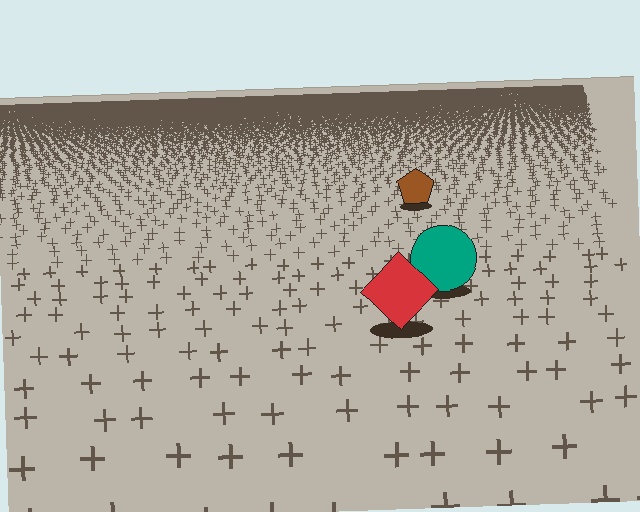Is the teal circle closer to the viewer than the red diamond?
No. The red diamond is closer — you can tell from the texture gradient: the ground texture is coarser near it.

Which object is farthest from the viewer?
The brown pentagon is farthest from the viewer. It appears smaller and the ground texture around it is denser.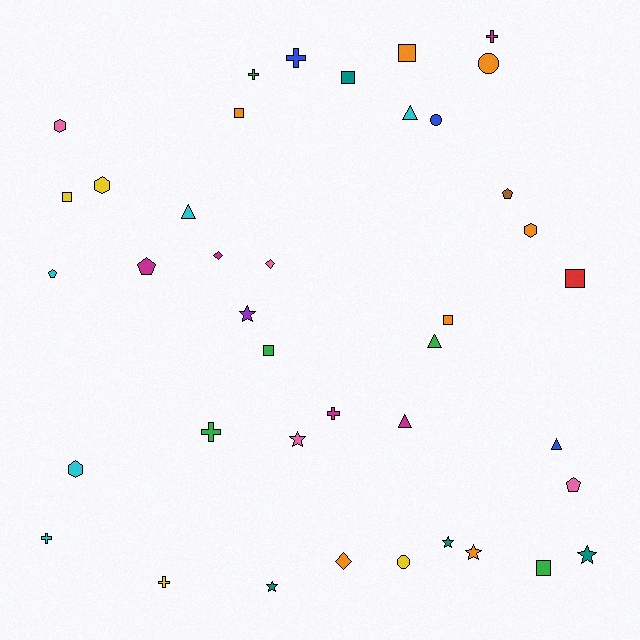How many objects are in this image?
There are 40 objects.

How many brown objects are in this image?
There is 1 brown object.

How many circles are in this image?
There are 3 circles.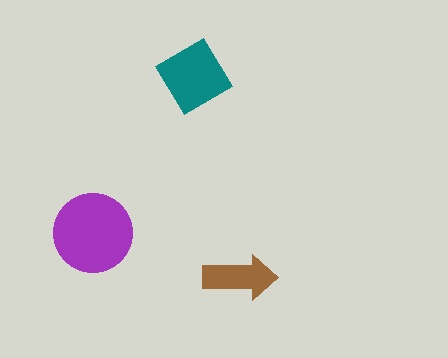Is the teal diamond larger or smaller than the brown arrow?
Larger.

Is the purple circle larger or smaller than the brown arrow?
Larger.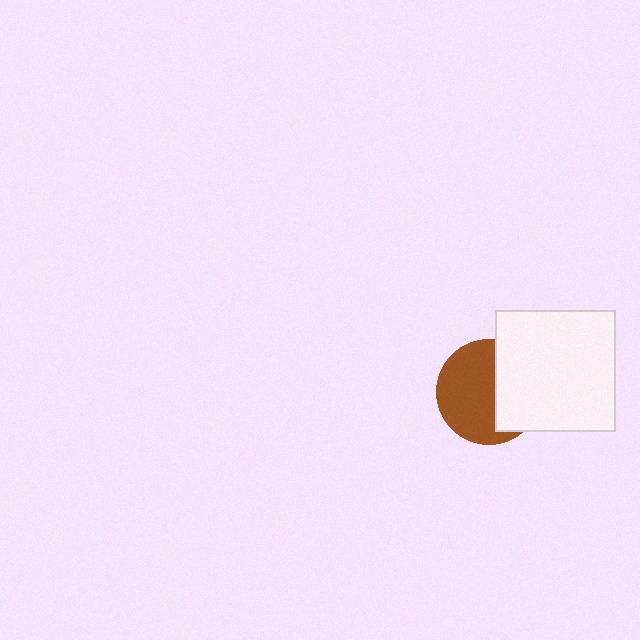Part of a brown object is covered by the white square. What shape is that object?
It is a circle.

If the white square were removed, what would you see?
You would see the complete brown circle.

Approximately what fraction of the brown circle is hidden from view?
Roughly 39% of the brown circle is hidden behind the white square.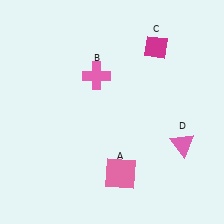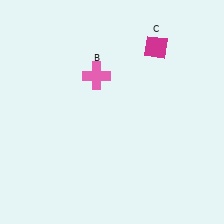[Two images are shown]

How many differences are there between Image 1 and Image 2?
There are 2 differences between the two images.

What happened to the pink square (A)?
The pink square (A) was removed in Image 2. It was in the bottom-right area of Image 1.